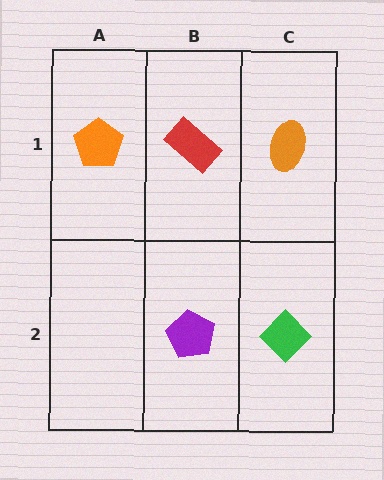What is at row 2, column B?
A purple pentagon.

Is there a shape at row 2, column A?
No, that cell is empty.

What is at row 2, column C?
A green diamond.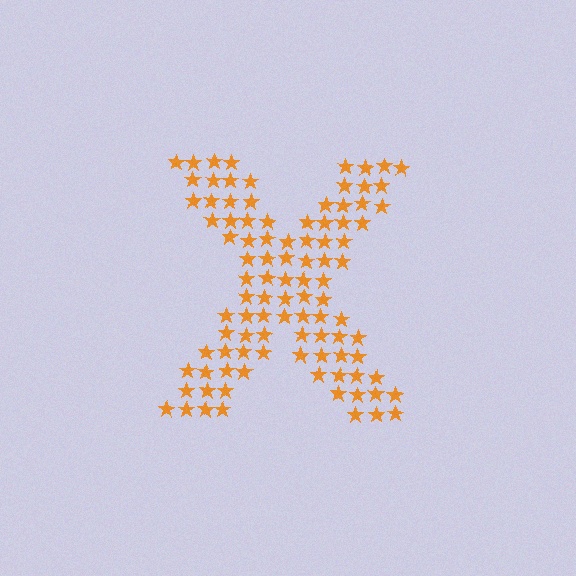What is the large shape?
The large shape is the letter X.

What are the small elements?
The small elements are stars.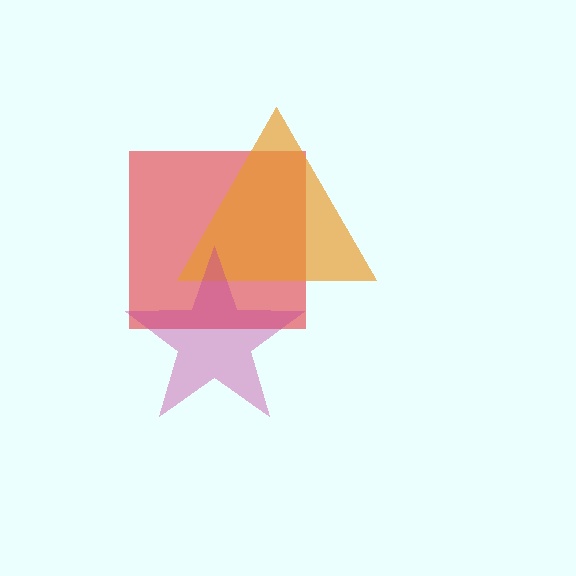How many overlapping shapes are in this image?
There are 3 overlapping shapes in the image.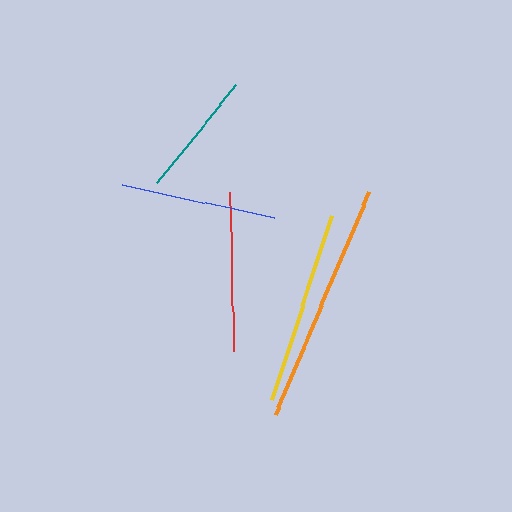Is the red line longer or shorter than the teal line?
The red line is longer than the teal line.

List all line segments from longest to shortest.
From longest to shortest: orange, yellow, red, blue, teal.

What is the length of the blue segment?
The blue segment is approximately 155 pixels long.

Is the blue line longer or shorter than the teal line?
The blue line is longer than the teal line.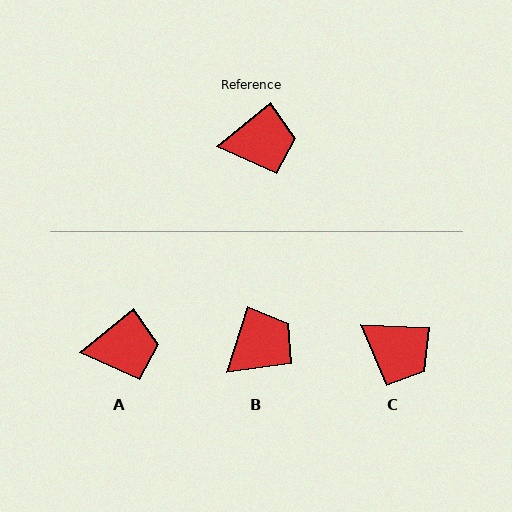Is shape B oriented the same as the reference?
No, it is off by about 33 degrees.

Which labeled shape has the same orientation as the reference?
A.